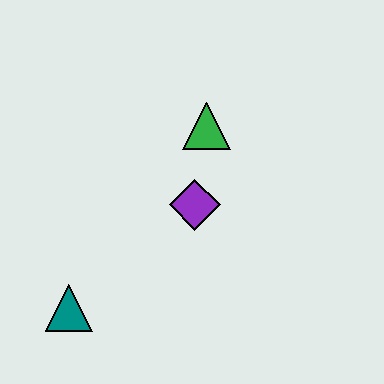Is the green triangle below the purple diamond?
No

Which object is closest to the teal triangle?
The purple diamond is closest to the teal triangle.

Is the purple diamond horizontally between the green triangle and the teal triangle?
Yes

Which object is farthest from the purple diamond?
The teal triangle is farthest from the purple diamond.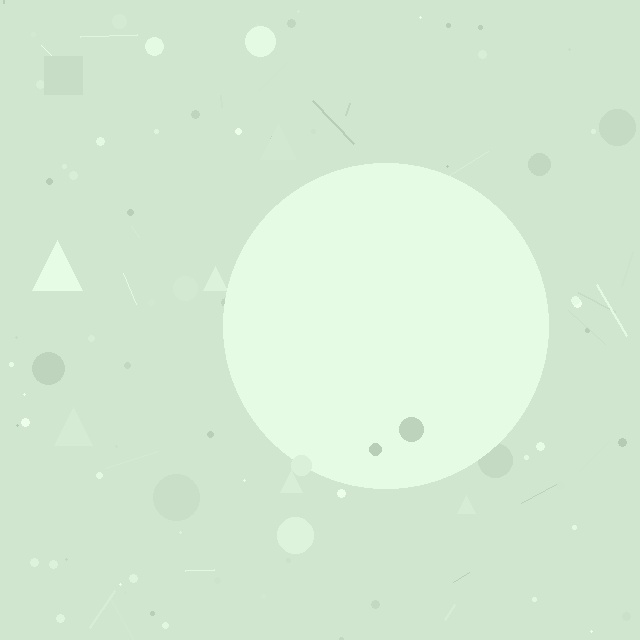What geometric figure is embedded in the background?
A circle is embedded in the background.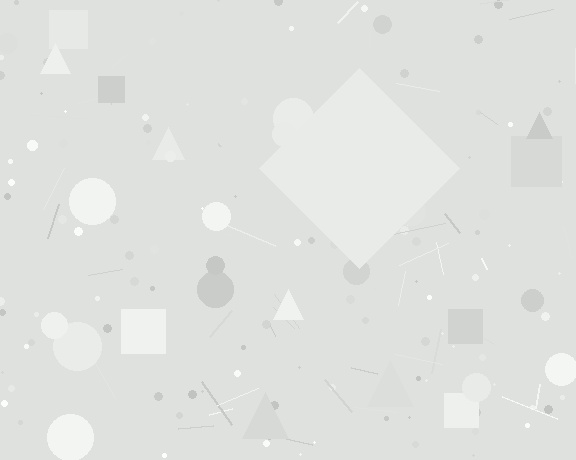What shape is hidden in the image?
A diamond is hidden in the image.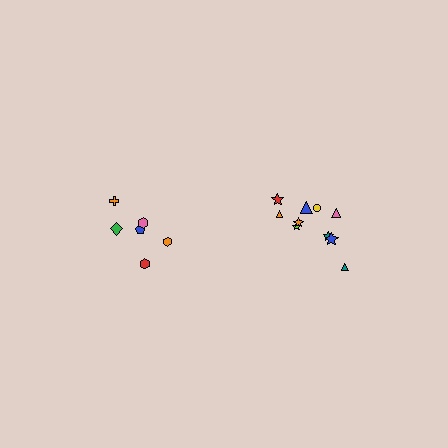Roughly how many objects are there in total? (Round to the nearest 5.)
Roughly 15 objects in total.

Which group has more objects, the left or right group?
The right group.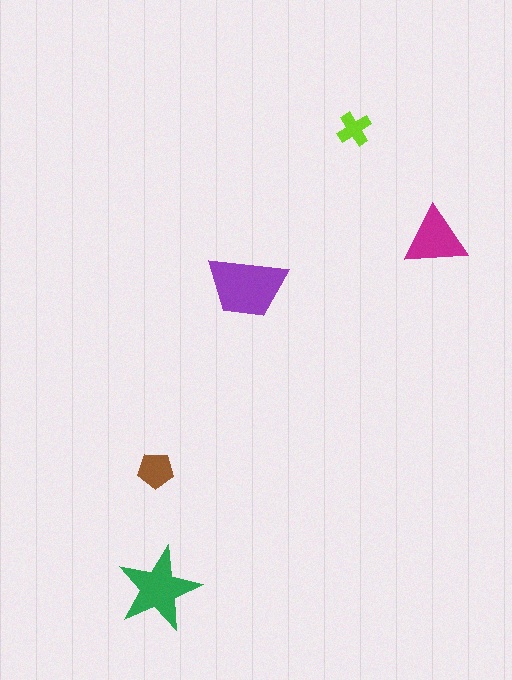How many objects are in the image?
There are 5 objects in the image.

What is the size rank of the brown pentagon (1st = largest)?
4th.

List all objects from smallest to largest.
The lime cross, the brown pentagon, the magenta triangle, the green star, the purple trapezoid.